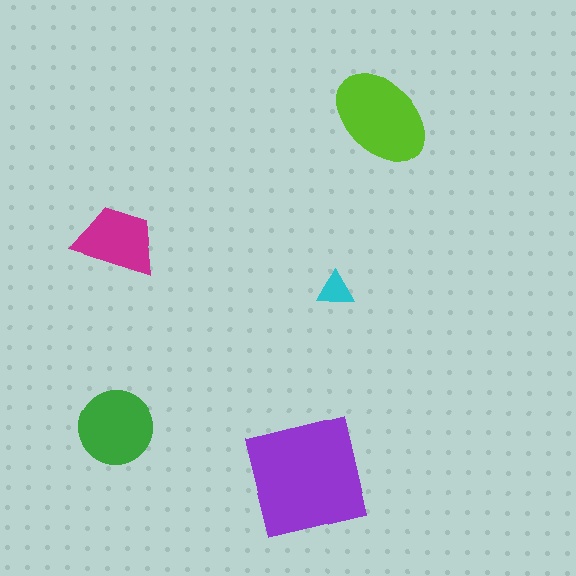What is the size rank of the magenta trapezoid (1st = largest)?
4th.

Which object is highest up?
The lime ellipse is topmost.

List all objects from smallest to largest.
The cyan triangle, the magenta trapezoid, the green circle, the lime ellipse, the purple square.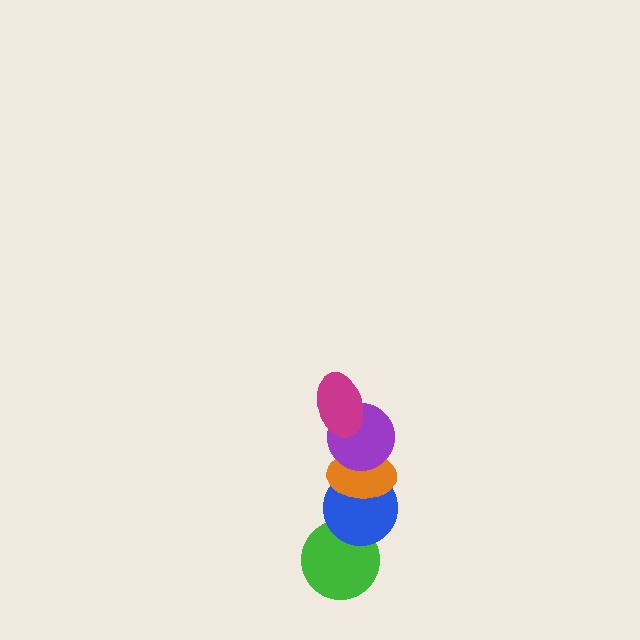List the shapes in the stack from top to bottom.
From top to bottom: the magenta ellipse, the purple circle, the orange ellipse, the blue circle, the green circle.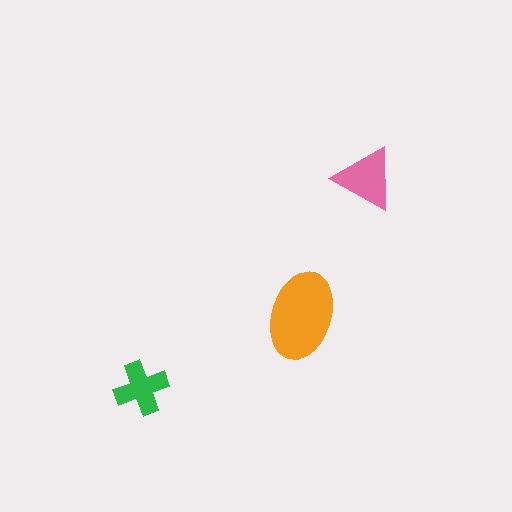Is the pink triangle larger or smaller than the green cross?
Larger.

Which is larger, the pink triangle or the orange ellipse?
The orange ellipse.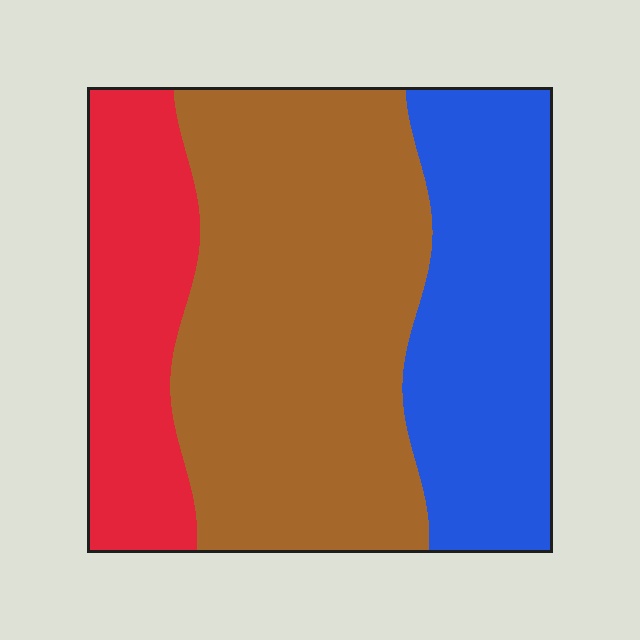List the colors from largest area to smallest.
From largest to smallest: brown, blue, red.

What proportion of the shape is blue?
Blue covers about 30% of the shape.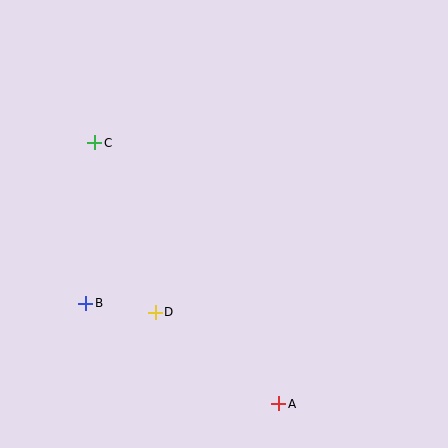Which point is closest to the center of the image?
Point D at (155, 312) is closest to the center.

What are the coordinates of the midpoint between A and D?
The midpoint between A and D is at (217, 358).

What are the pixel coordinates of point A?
Point A is at (279, 404).